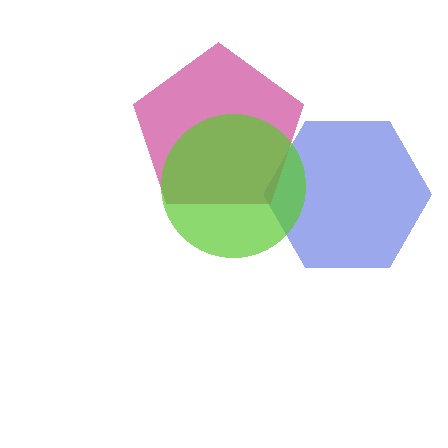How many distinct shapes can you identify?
There are 3 distinct shapes: a blue hexagon, a magenta pentagon, a lime circle.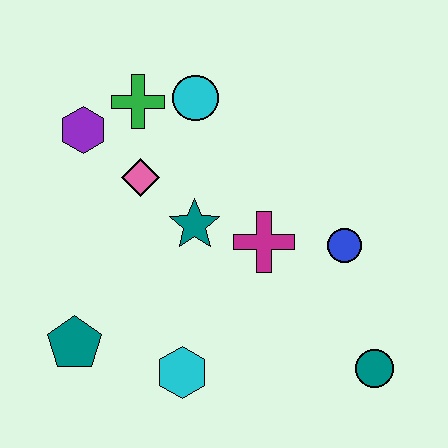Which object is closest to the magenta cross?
The teal star is closest to the magenta cross.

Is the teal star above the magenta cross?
Yes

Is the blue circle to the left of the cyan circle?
No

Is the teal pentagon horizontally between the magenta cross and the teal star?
No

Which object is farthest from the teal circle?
The purple hexagon is farthest from the teal circle.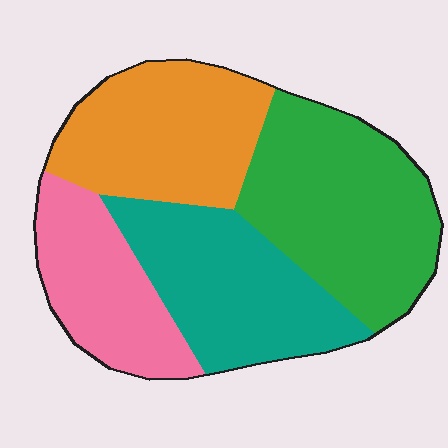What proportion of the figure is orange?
Orange covers about 25% of the figure.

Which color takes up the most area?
Green, at roughly 30%.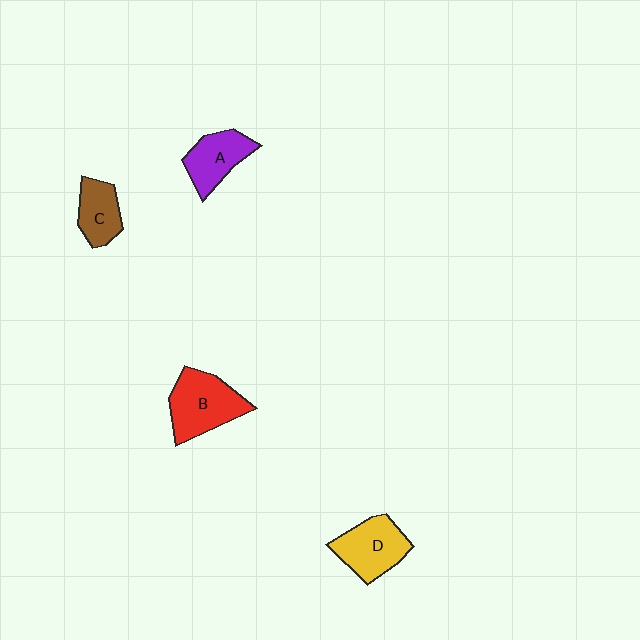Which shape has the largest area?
Shape B (red).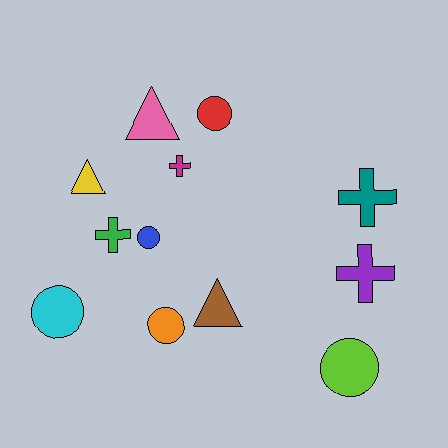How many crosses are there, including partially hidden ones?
There are 4 crosses.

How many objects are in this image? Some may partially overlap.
There are 12 objects.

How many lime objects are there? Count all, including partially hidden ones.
There is 1 lime object.